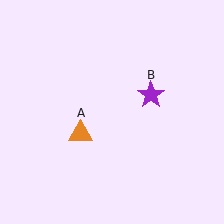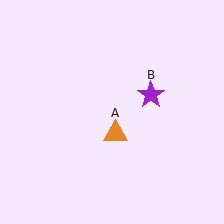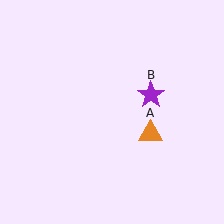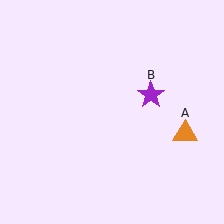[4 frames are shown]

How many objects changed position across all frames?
1 object changed position: orange triangle (object A).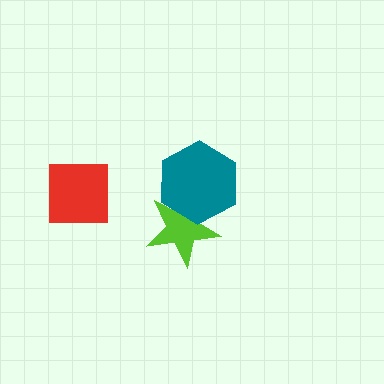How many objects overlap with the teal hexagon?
1 object overlaps with the teal hexagon.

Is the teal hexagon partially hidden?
No, no other shape covers it.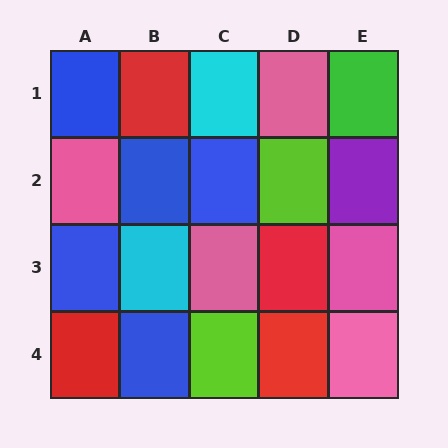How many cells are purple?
1 cell is purple.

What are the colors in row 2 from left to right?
Pink, blue, blue, lime, purple.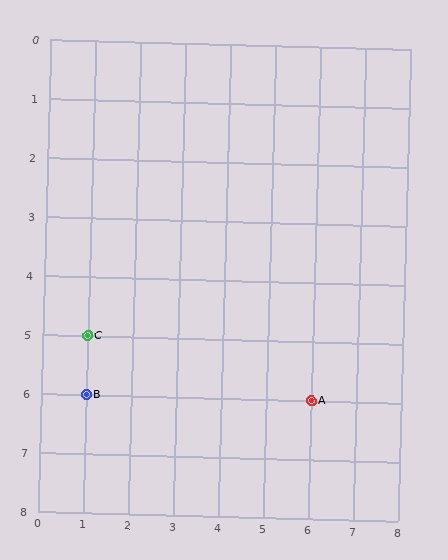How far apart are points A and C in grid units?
Points A and C are 5 columns and 1 row apart (about 5.1 grid units diagonally).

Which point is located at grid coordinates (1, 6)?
Point B is at (1, 6).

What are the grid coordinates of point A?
Point A is at grid coordinates (6, 6).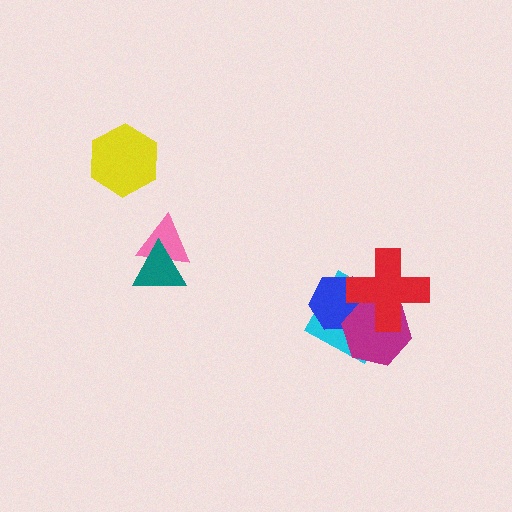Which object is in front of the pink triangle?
The teal triangle is in front of the pink triangle.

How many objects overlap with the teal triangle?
1 object overlaps with the teal triangle.